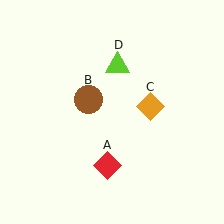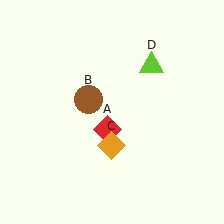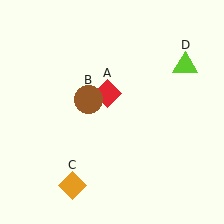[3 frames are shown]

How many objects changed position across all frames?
3 objects changed position: red diamond (object A), orange diamond (object C), lime triangle (object D).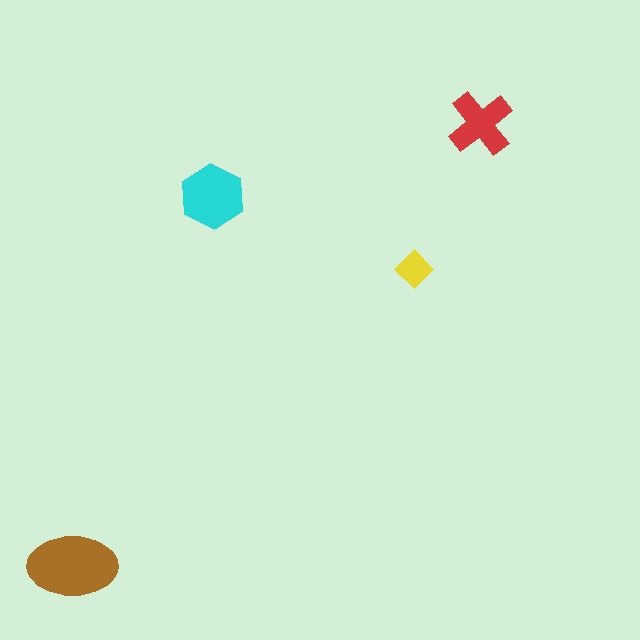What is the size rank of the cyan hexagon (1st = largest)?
2nd.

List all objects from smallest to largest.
The yellow diamond, the red cross, the cyan hexagon, the brown ellipse.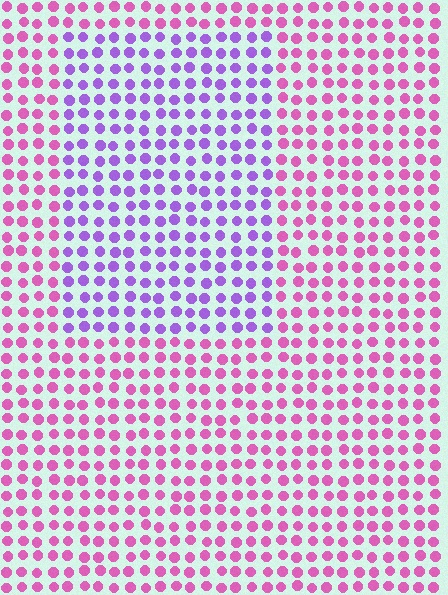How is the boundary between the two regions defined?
The boundary is defined purely by a slight shift in hue (about 45 degrees). Spacing, size, and orientation are identical on both sides.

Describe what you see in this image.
The image is filled with small pink elements in a uniform arrangement. A rectangle-shaped region is visible where the elements are tinted to a slightly different hue, forming a subtle color boundary.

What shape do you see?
I see a rectangle.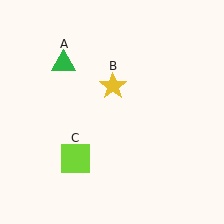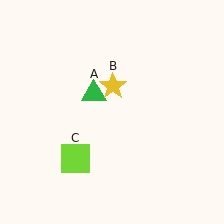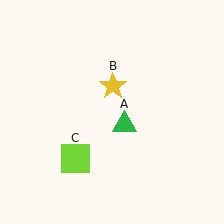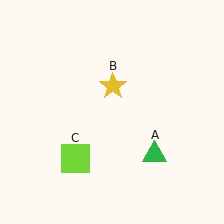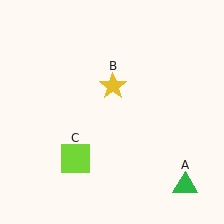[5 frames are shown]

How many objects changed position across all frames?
1 object changed position: green triangle (object A).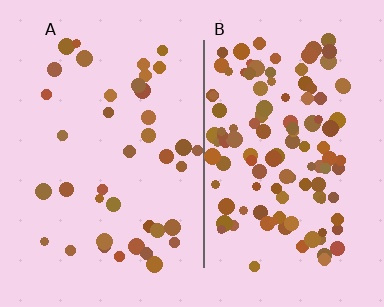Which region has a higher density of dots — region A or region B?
B (the right).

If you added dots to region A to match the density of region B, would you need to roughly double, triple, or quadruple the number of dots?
Approximately triple.